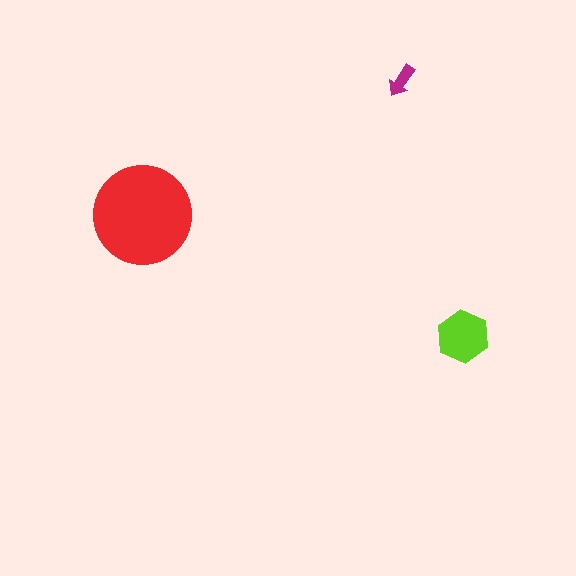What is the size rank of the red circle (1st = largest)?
1st.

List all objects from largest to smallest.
The red circle, the lime hexagon, the magenta arrow.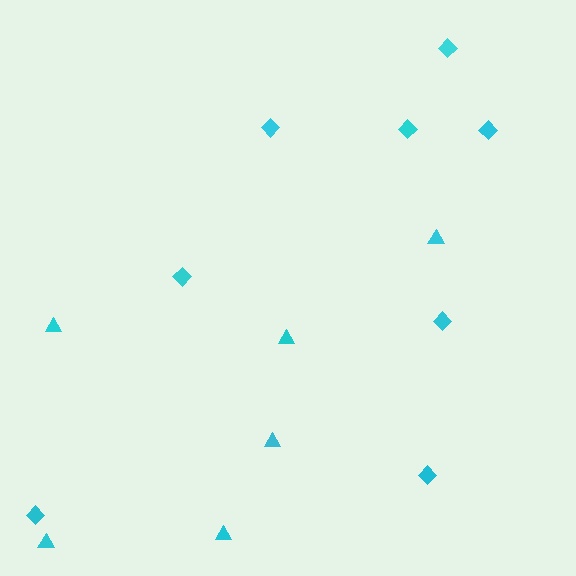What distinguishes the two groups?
There are 2 groups: one group of triangles (6) and one group of diamonds (8).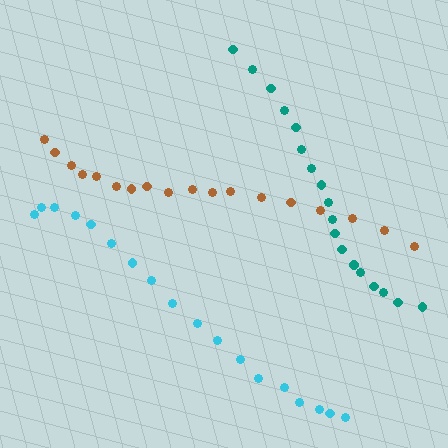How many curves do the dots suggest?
There are 3 distinct paths.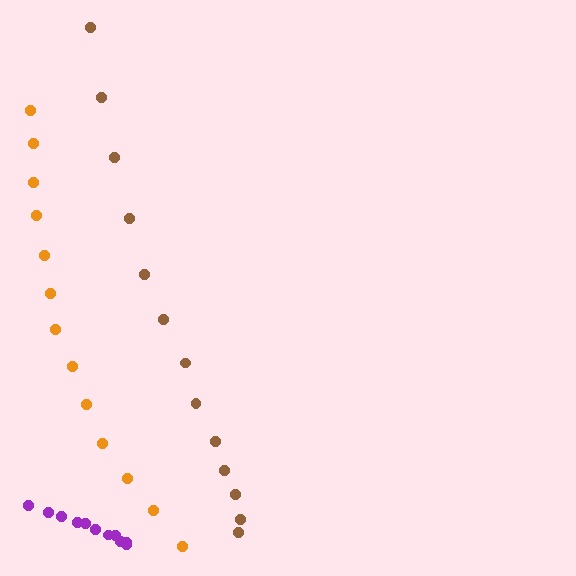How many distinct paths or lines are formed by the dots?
There are 3 distinct paths.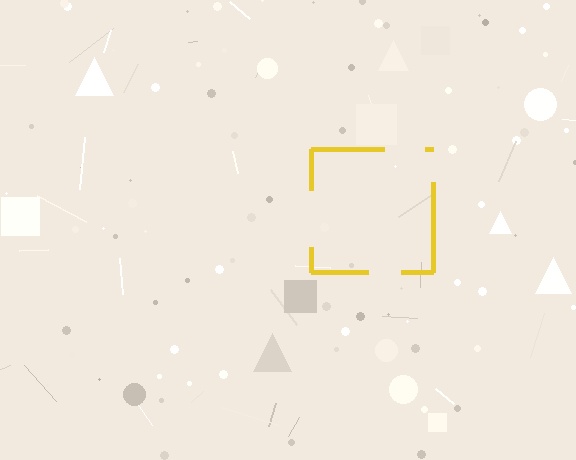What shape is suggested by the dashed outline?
The dashed outline suggests a square.